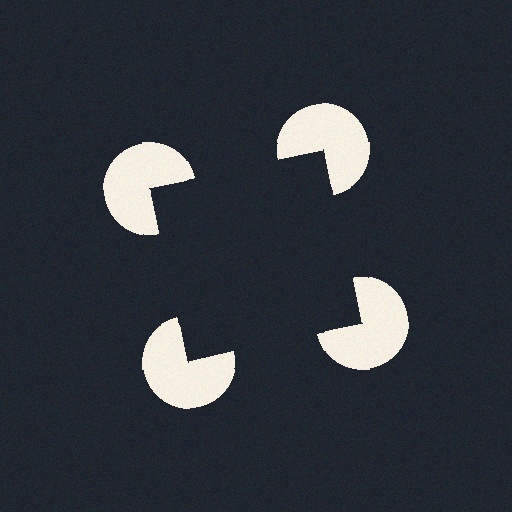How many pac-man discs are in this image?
There are 4 — one at each vertex of the illusory square.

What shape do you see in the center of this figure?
An illusory square — its edges are inferred from the aligned wedge cuts in the pac-man discs, not physically drawn.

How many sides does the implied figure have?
4 sides.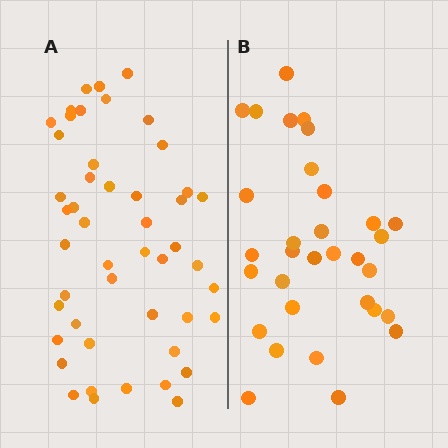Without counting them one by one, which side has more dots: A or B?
Region A (the left region) has more dots.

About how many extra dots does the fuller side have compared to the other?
Region A has approximately 15 more dots than region B.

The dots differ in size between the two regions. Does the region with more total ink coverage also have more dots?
No. Region B has more total ink coverage because its dots are larger, but region A actually contains more individual dots. Total area can be misleading — the number of items is what matters here.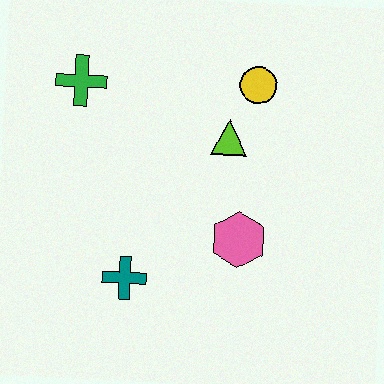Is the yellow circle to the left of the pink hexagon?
No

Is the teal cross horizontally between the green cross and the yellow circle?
Yes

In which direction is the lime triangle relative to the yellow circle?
The lime triangle is below the yellow circle.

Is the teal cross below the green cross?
Yes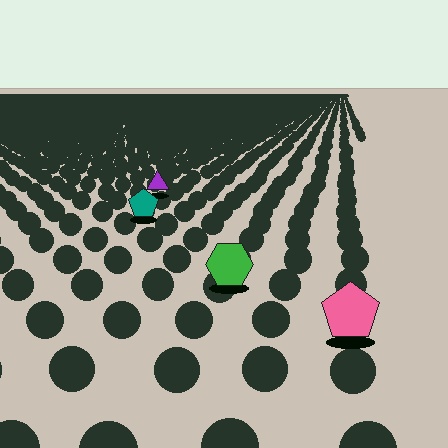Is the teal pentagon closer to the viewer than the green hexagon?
No. The green hexagon is closer — you can tell from the texture gradient: the ground texture is coarser near it.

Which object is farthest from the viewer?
The purple triangle is farthest from the viewer. It appears smaller and the ground texture around it is denser.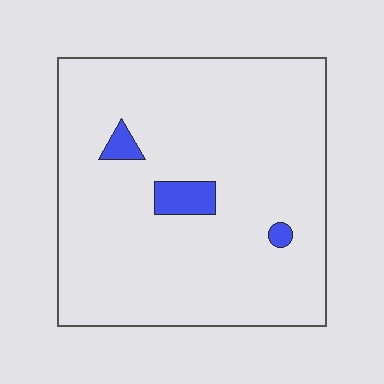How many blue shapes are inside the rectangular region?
3.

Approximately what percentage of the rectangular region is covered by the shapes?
Approximately 5%.